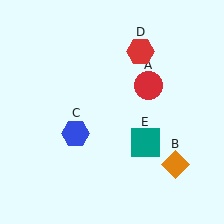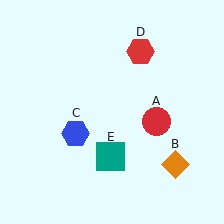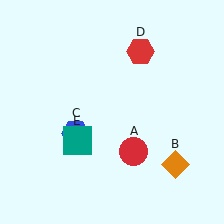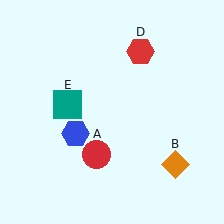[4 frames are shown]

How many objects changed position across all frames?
2 objects changed position: red circle (object A), teal square (object E).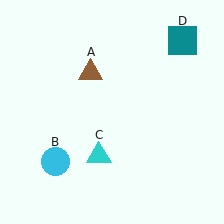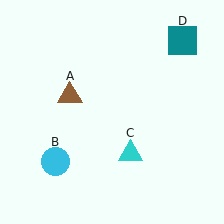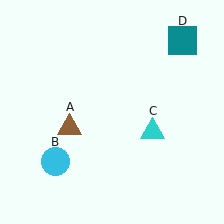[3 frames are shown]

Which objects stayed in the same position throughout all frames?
Cyan circle (object B) and teal square (object D) remained stationary.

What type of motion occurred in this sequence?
The brown triangle (object A), cyan triangle (object C) rotated counterclockwise around the center of the scene.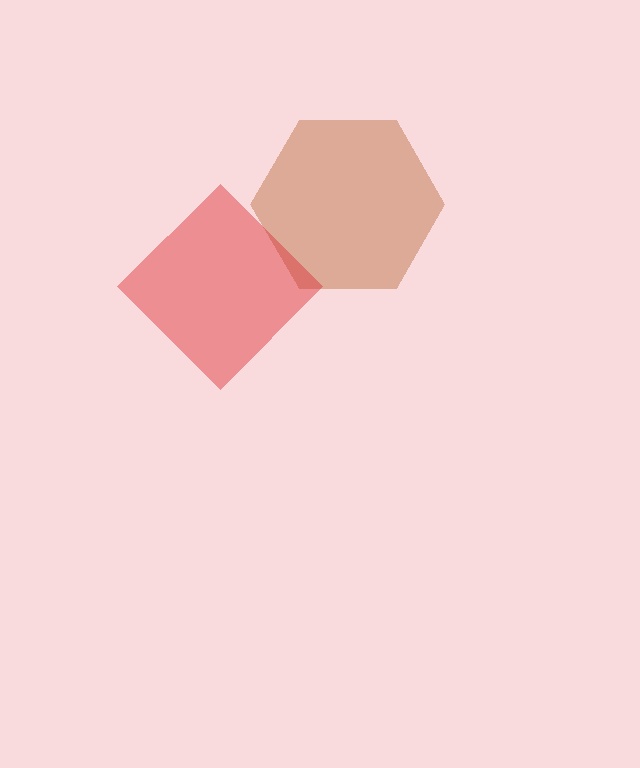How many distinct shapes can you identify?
There are 2 distinct shapes: a brown hexagon, a red diamond.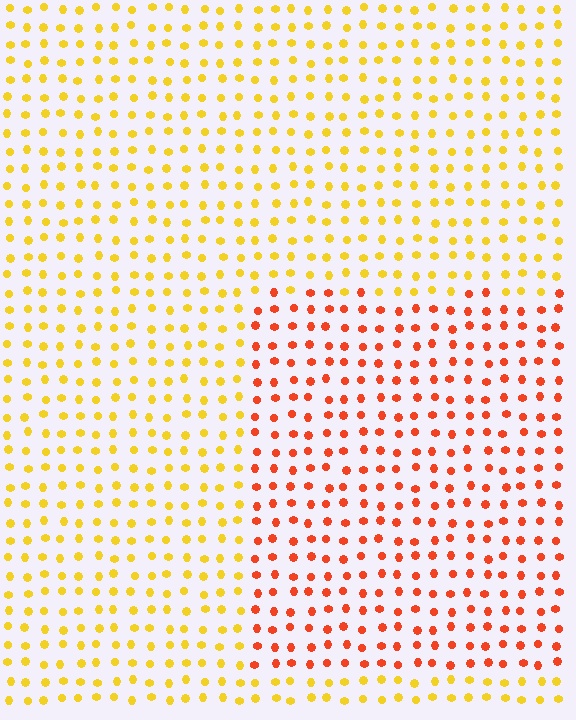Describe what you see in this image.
The image is filled with small yellow elements in a uniform arrangement. A rectangle-shaped region is visible where the elements are tinted to a slightly different hue, forming a subtle color boundary.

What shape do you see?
I see a rectangle.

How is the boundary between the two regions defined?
The boundary is defined purely by a slight shift in hue (about 42 degrees). Spacing, size, and orientation are identical on both sides.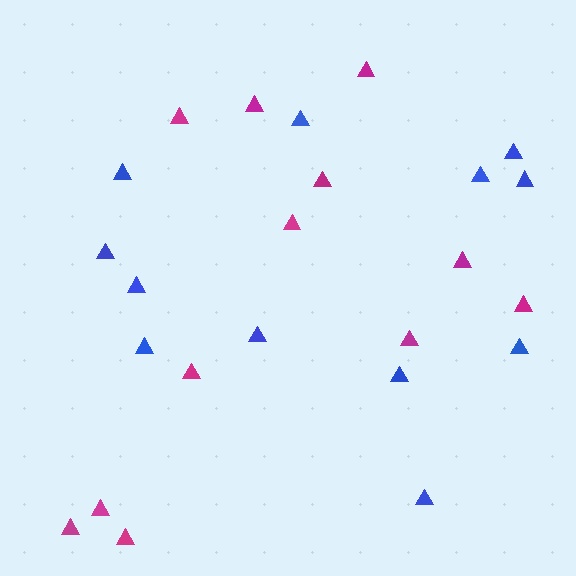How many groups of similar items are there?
There are 2 groups: one group of blue triangles (12) and one group of magenta triangles (12).